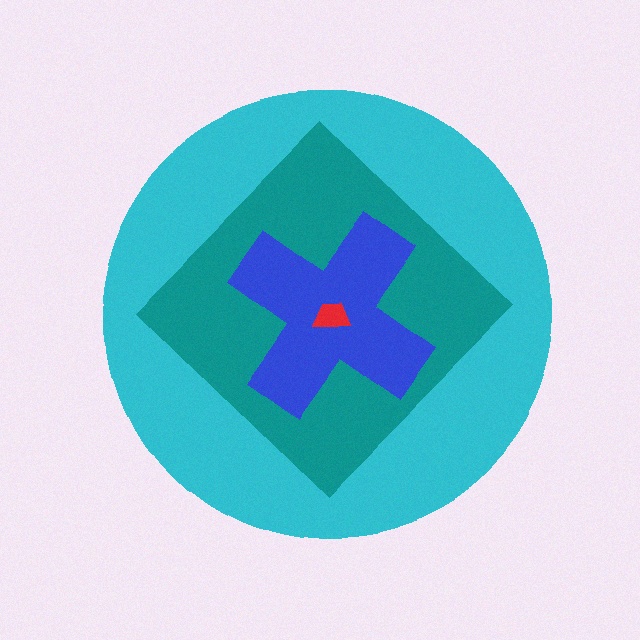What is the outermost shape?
The cyan circle.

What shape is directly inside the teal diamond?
The blue cross.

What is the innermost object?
The red trapezoid.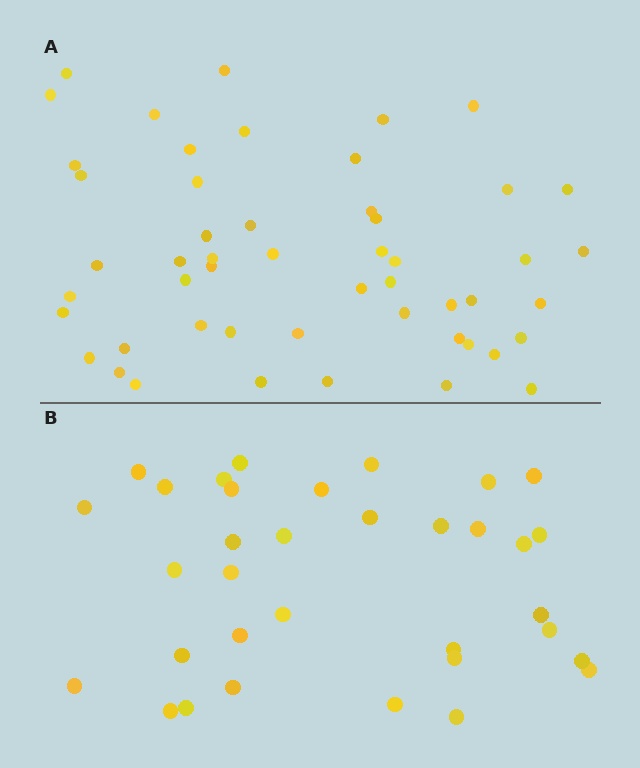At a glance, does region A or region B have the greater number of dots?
Region A (the top region) has more dots.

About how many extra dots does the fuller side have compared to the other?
Region A has approximately 15 more dots than region B.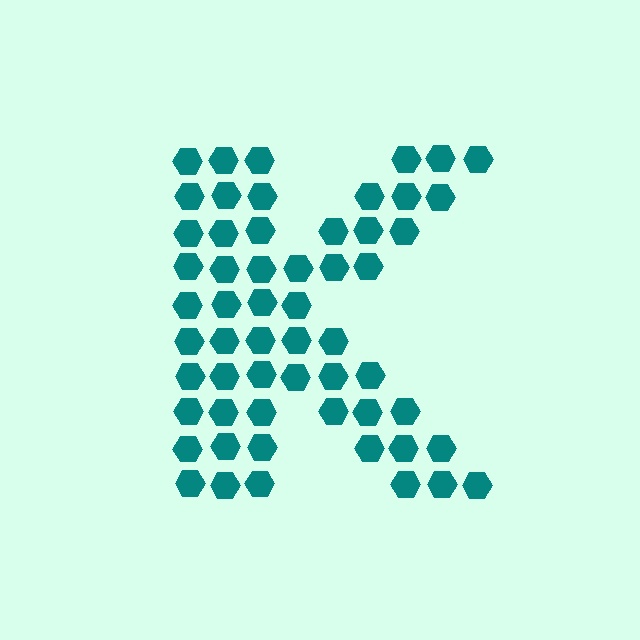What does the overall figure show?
The overall figure shows the letter K.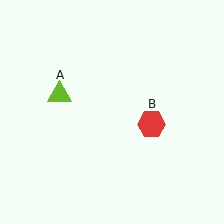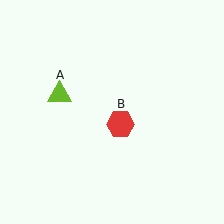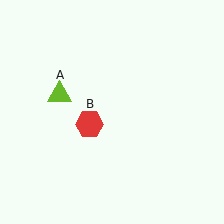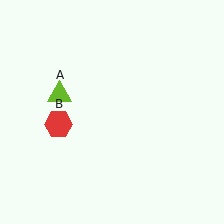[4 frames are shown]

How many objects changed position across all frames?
1 object changed position: red hexagon (object B).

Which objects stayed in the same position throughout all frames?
Lime triangle (object A) remained stationary.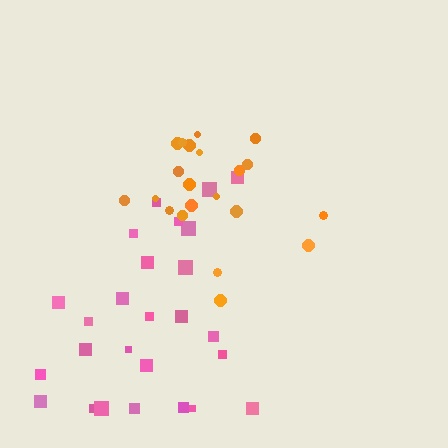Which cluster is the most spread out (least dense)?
Pink.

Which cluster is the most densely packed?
Orange.